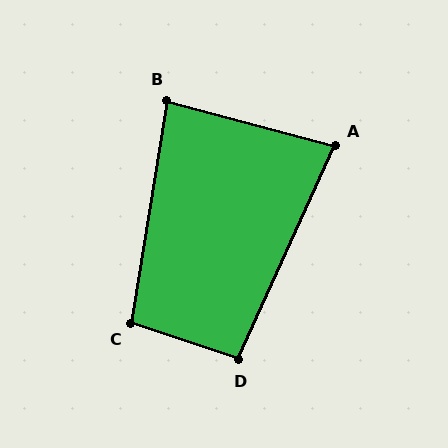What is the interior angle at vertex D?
Approximately 96 degrees (obtuse).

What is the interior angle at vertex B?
Approximately 84 degrees (acute).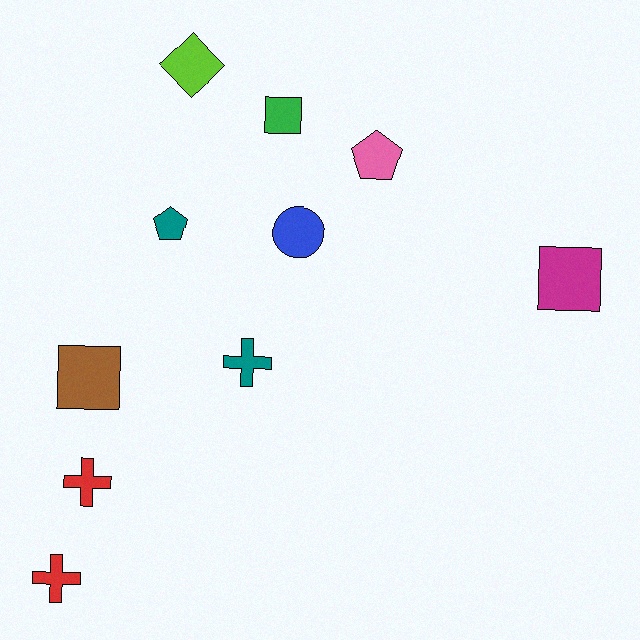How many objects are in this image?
There are 10 objects.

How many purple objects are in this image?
There are no purple objects.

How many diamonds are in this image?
There is 1 diamond.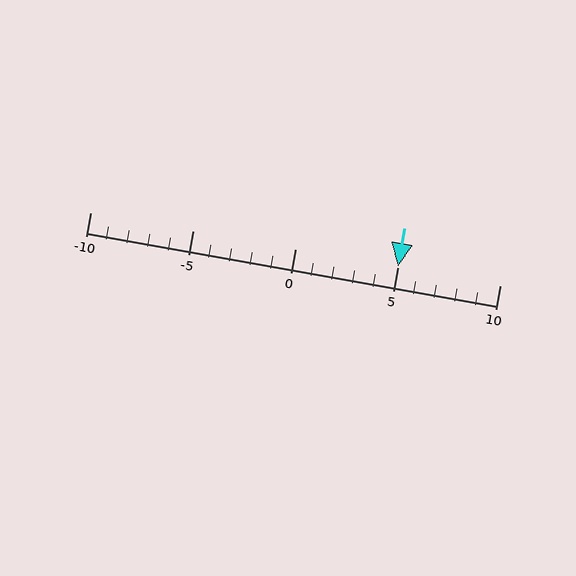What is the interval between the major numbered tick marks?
The major tick marks are spaced 5 units apart.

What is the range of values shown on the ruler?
The ruler shows values from -10 to 10.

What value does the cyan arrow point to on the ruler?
The cyan arrow points to approximately 5.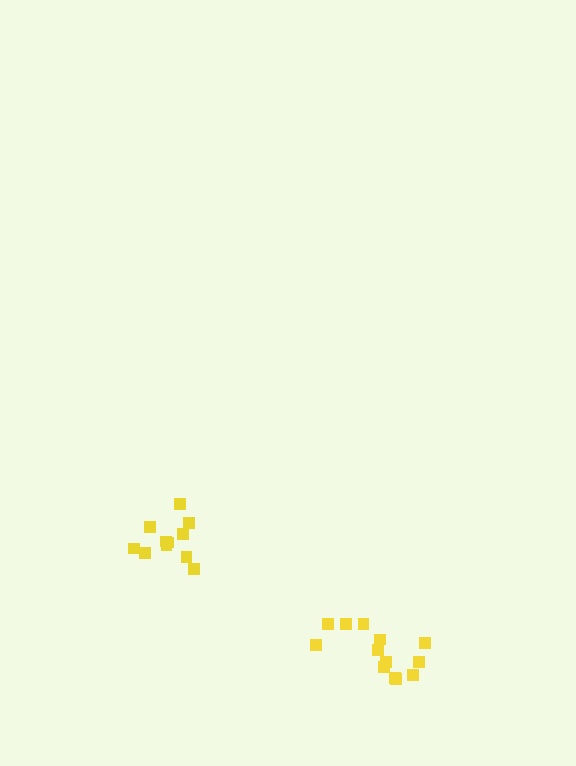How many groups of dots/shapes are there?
There are 2 groups.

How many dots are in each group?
Group 1: 11 dots, Group 2: 13 dots (24 total).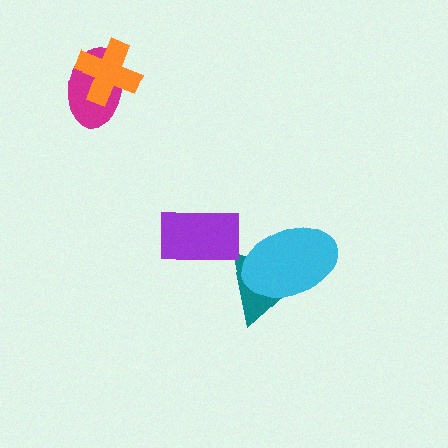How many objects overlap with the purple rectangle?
0 objects overlap with the purple rectangle.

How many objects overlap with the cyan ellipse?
1 object overlaps with the cyan ellipse.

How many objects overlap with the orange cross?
1 object overlaps with the orange cross.